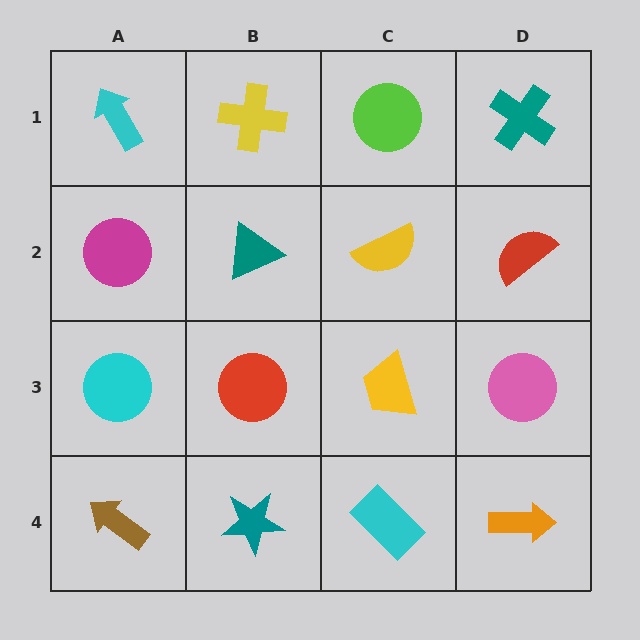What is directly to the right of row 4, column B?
A cyan rectangle.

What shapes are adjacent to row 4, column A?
A cyan circle (row 3, column A), a teal star (row 4, column B).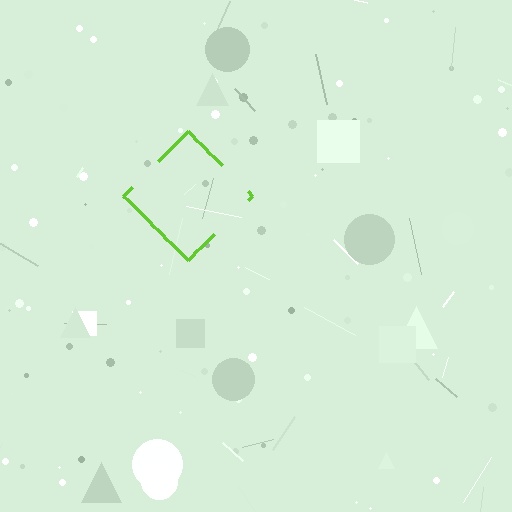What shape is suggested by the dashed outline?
The dashed outline suggests a diamond.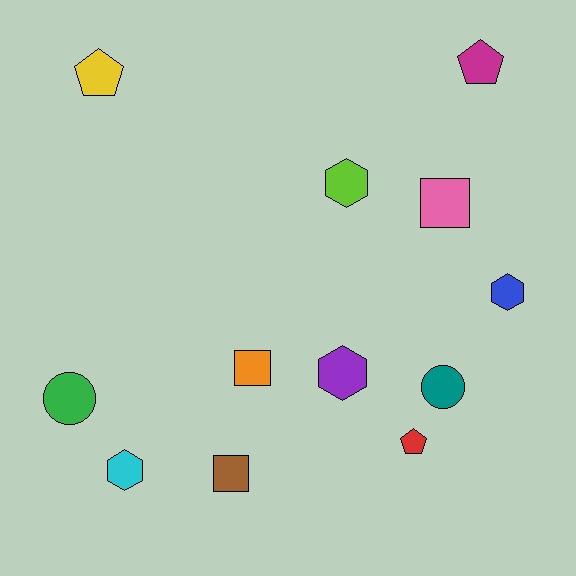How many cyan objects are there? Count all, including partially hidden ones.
There is 1 cyan object.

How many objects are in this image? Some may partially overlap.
There are 12 objects.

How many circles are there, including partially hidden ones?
There are 2 circles.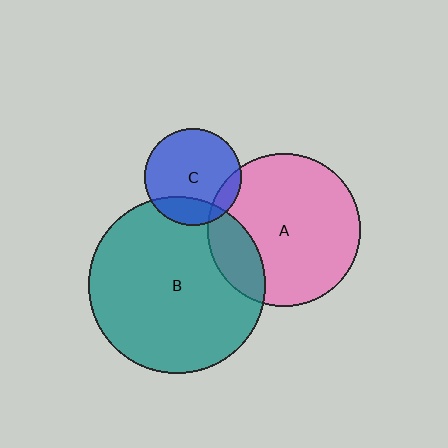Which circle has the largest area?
Circle B (teal).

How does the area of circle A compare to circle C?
Approximately 2.5 times.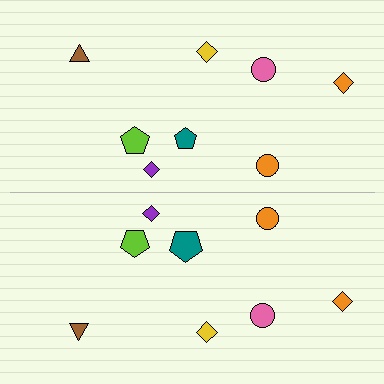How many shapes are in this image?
There are 16 shapes in this image.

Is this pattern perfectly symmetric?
No, the pattern is not perfectly symmetric. The teal pentagon on the bottom side has a different size than its mirror counterpart.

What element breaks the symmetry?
The teal pentagon on the bottom side has a different size than its mirror counterpart.